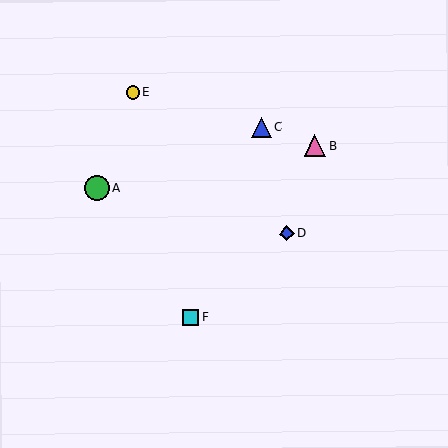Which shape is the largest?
The green circle (labeled A) is the largest.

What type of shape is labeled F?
Shape F is a cyan square.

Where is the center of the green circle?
The center of the green circle is at (96, 188).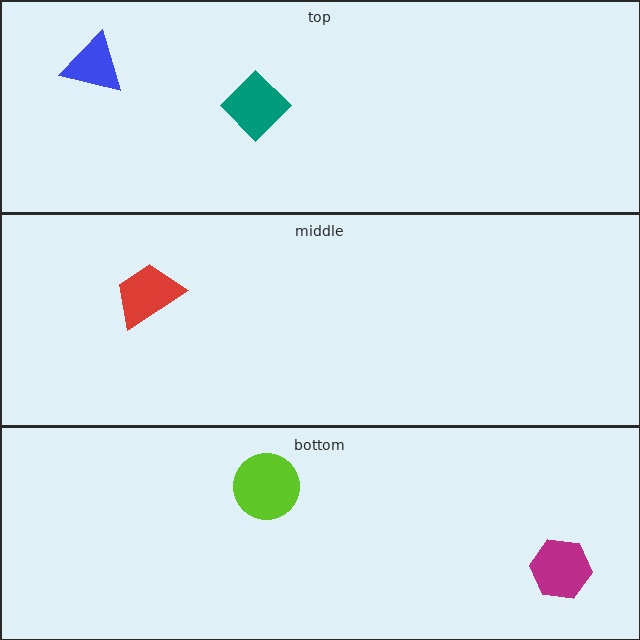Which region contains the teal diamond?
The top region.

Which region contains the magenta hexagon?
The bottom region.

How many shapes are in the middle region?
1.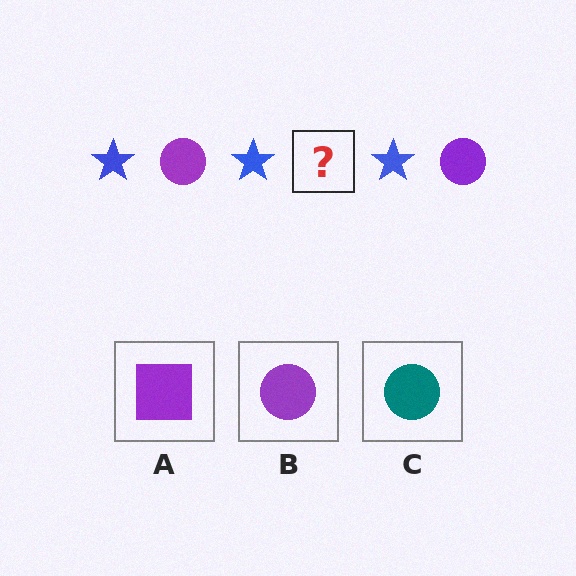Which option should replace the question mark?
Option B.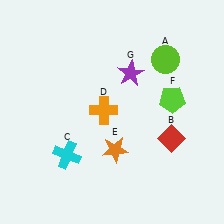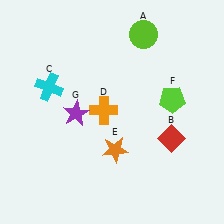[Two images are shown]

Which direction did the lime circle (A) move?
The lime circle (A) moved up.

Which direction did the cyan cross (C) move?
The cyan cross (C) moved up.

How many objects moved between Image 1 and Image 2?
3 objects moved between the two images.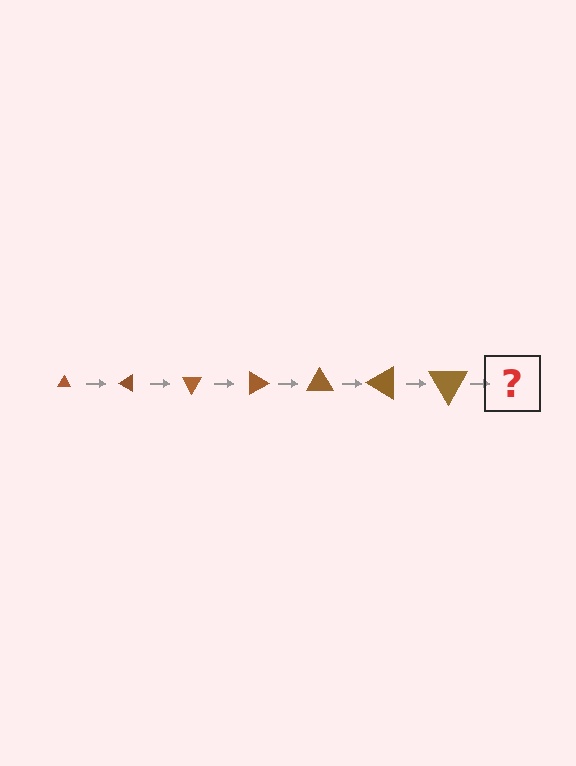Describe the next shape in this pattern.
It should be a triangle, larger than the previous one and rotated 210 degrees from the start.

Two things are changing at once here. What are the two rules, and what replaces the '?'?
The two rules are that the triangle grows larger each step and it rotates 30 degrees each step. The '?' should be a triangle, larger than the previous one and rotated 210 degrees from the start.